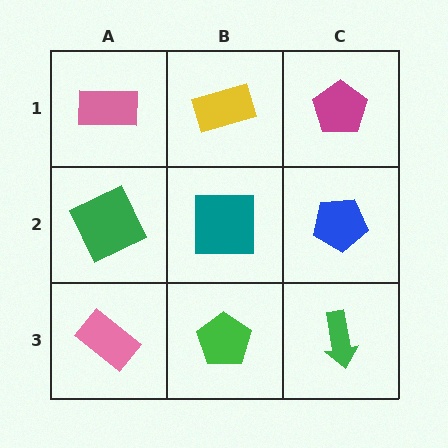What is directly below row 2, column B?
A green pentagon.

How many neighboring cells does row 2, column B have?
4.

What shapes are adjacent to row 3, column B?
A teal square (row 2, column B), a pink rectangle (row 3, column A), a green arrow (row 3, column C).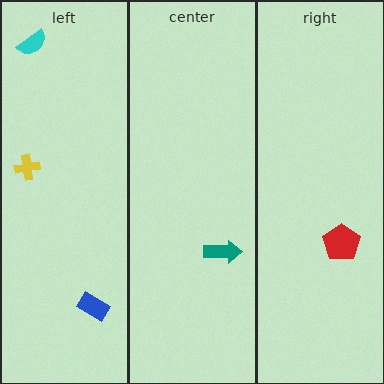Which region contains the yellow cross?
The left region.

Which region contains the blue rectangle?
The left region.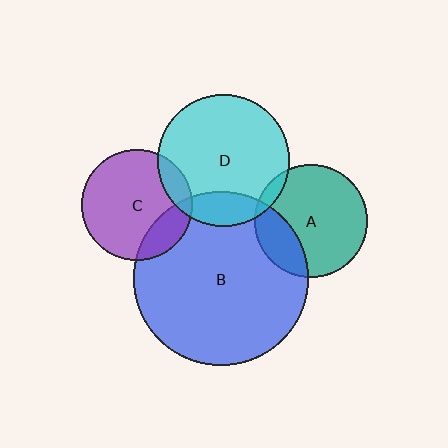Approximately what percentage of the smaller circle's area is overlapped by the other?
Approximately 10%.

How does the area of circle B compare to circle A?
Approximately 2.4 times.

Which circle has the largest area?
Circle B (blue).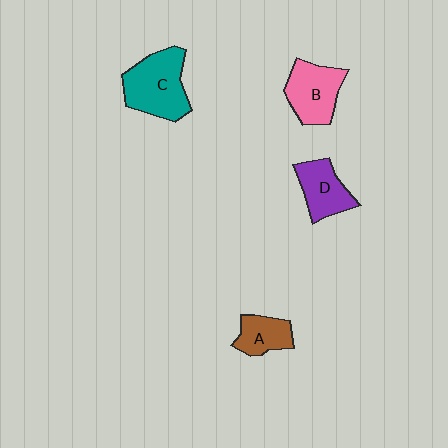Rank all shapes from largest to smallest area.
From largest to smallest: C (teal), B (pink), D (purple), A (brown).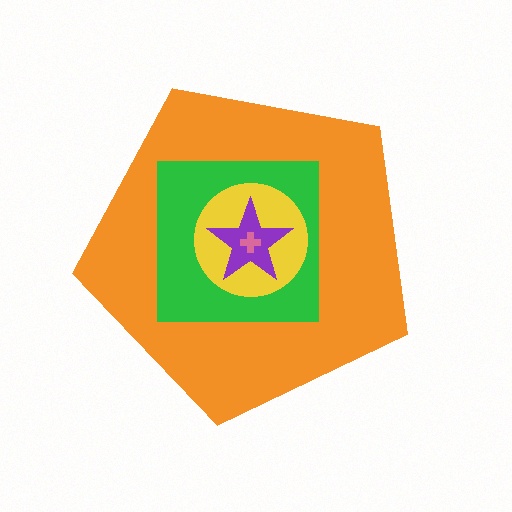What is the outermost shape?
The orange pentagon.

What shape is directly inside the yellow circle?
The purple star.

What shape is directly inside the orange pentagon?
The green square.